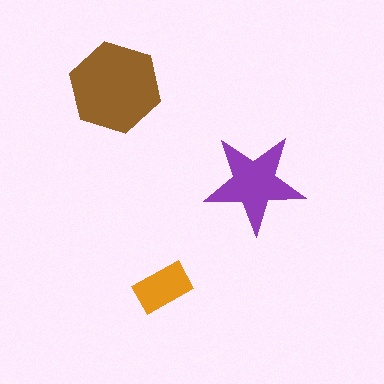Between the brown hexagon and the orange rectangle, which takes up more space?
The brown hexagon.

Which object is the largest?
The brown hexagon.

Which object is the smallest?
The orange rectangle.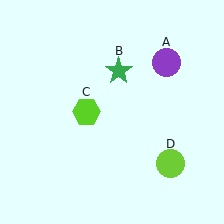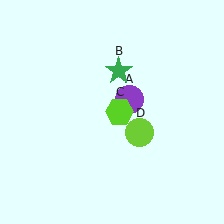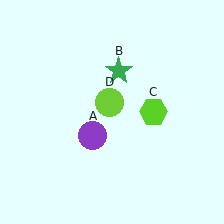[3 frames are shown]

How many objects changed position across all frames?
3 objects changed position: purple circle (object A), lime hexagon (object C), lime circle (object D).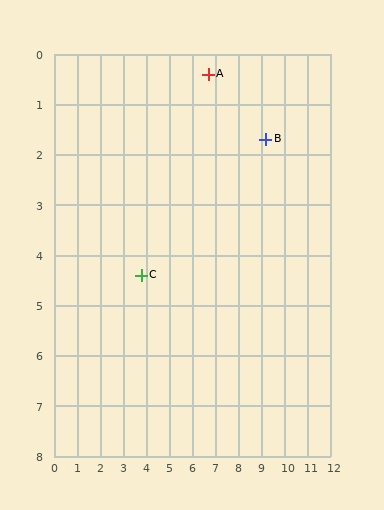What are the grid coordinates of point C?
Point C is at approximately (3.8, 4.4).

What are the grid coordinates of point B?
Point B is at approximately (9.2, 1.7).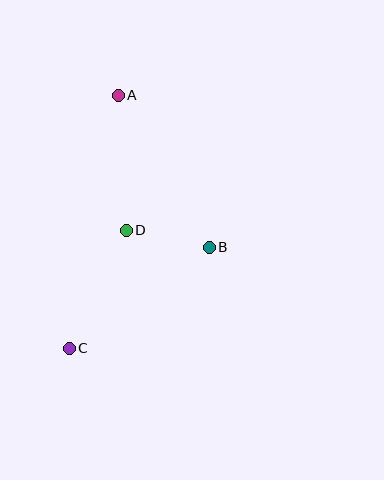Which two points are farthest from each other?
Points A and C are farthest from each other.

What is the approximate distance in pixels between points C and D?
The distance between C and D is approximately 131 pixels.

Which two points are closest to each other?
Points B and D are closest to each other.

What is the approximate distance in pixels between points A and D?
The distance between A and D is approximately 135 pixels.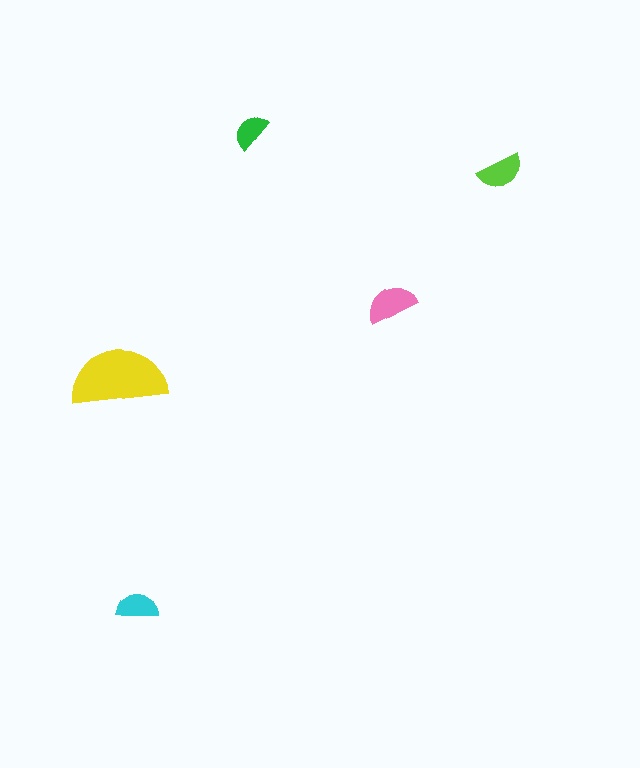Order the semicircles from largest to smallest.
the yellow one, the pink one, the lime one, the cyan one, the green one.